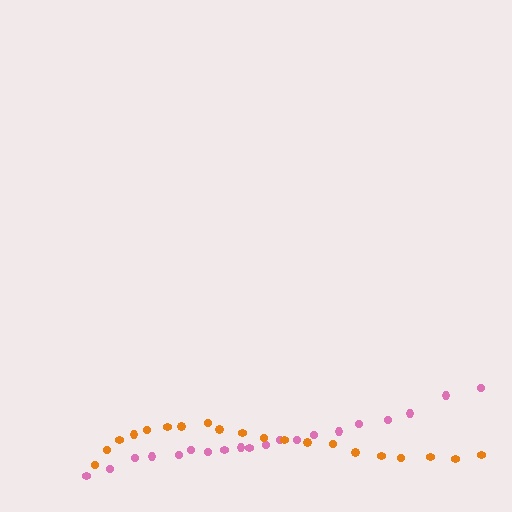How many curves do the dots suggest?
There are 2 distinct paths.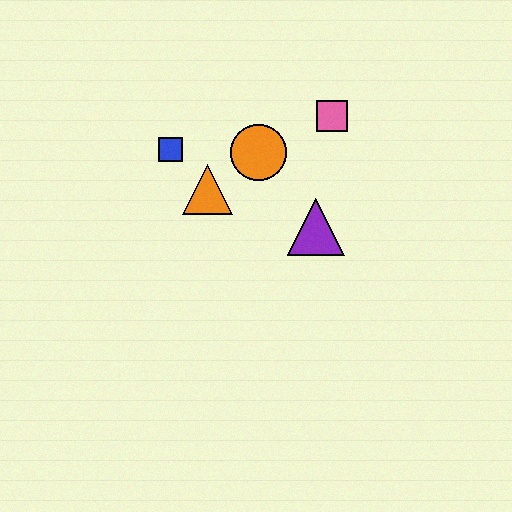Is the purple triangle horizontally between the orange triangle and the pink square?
Yes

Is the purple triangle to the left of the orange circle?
No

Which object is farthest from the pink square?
The blue square is farthest from the pink square.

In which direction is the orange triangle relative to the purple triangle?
The orange triangle is to the left of the purple triangle.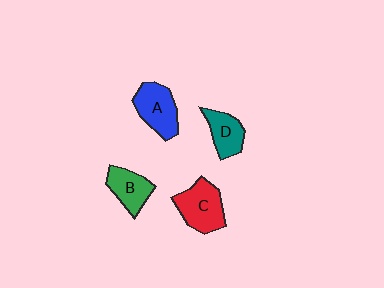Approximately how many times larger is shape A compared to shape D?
Approximately 1.3 times.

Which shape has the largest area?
Shape C (red).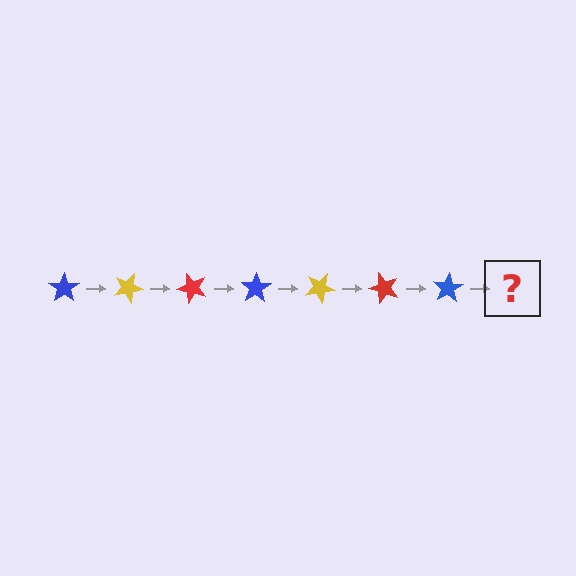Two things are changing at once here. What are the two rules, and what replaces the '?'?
The two rules are that it rotates 25 degrees each step and the color cycles through blue, yellow, and red. The '?' should be a yellow star, rotated 175 degrees from the start.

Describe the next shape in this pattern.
It should be a yellow star, rotated 175 degrees from the start.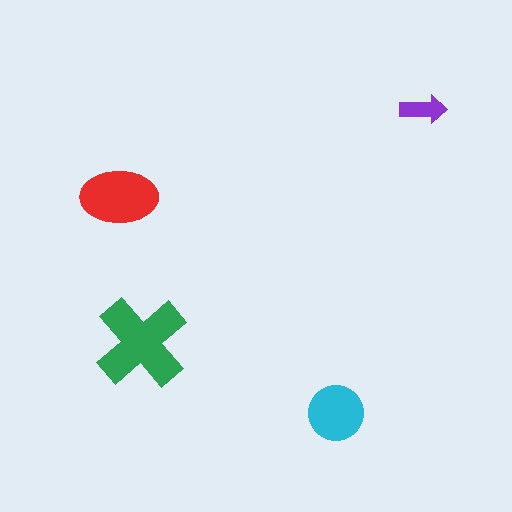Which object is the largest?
The green cross.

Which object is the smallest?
The purple arrow.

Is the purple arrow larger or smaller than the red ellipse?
Smaller.